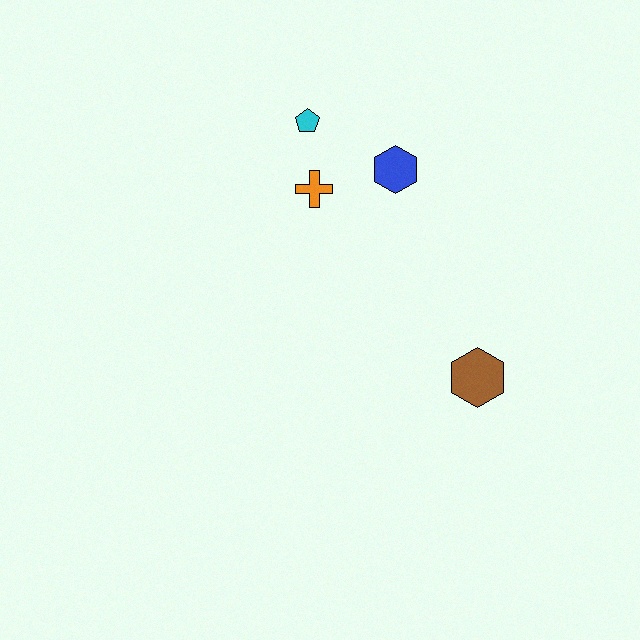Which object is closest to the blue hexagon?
The orange cross is closest to the blue hexagon.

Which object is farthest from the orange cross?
The brown hexagon is farthest from the orange cross.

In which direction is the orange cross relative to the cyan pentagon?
The orange cross is below the cyan pentagon.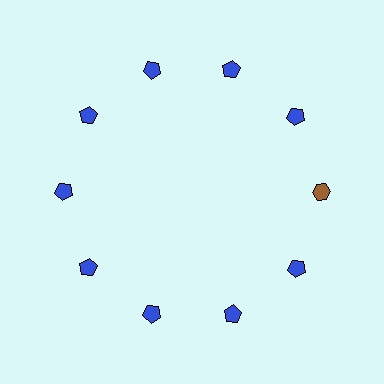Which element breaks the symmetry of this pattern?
The brown hexagon at roughly the 3 o'clock position breaks the symmetry. All other shapes are blue pentagons.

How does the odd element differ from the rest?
It differs in both color (brown instead of blue) and shape (hexagon instead of pentagon).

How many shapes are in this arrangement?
There are 10 shapes arranged in a ring pattern.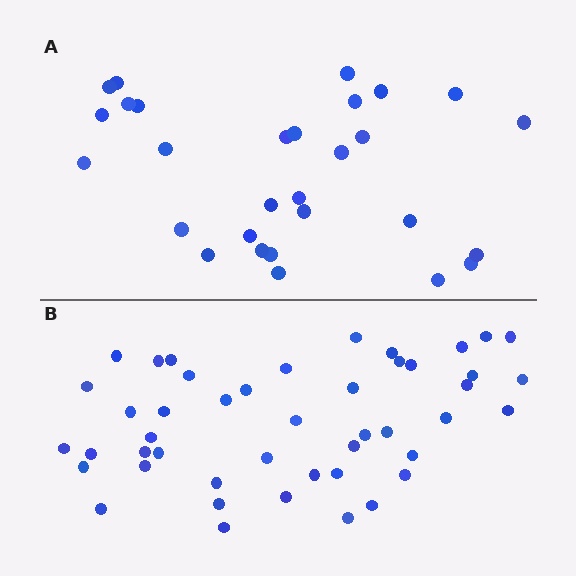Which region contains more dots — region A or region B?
Region B (the bottom region) has more dots.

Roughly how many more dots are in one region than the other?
Region B has approximately 15 more dots than region A.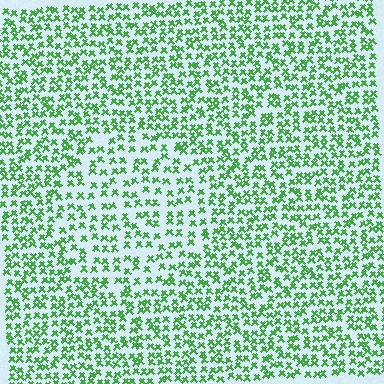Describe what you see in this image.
The image contains small green elements arranged at two different densities. A circle-shaped region is visible where the elements are less densely packed than the surrounding area.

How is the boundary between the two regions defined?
The boundary is defined by a change in element density (approximately 1.6x ratio). All elements are the same color, size, and shape.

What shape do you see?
I see a circle.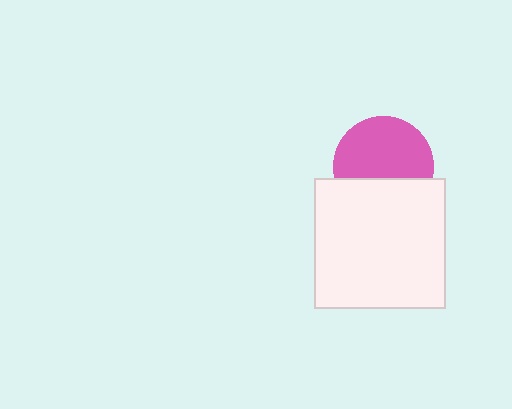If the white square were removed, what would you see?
You would see the complete pink circle.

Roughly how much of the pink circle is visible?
About half of it is visible (roughly 63%).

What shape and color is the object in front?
The object in front is a white square.